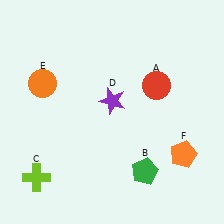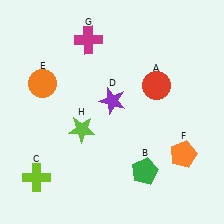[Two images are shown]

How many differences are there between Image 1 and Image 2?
There are 2 differences between the two images.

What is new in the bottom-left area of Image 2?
A lime star (H) was added in the bottom-left area of Image 2.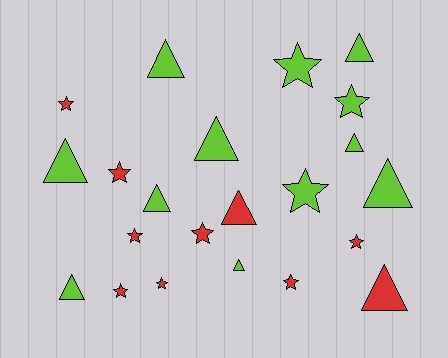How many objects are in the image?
There are 22 objects.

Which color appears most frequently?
Lime, with 12 objects.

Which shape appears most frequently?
Triangle, with 11 objects.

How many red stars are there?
There are 8 red stars.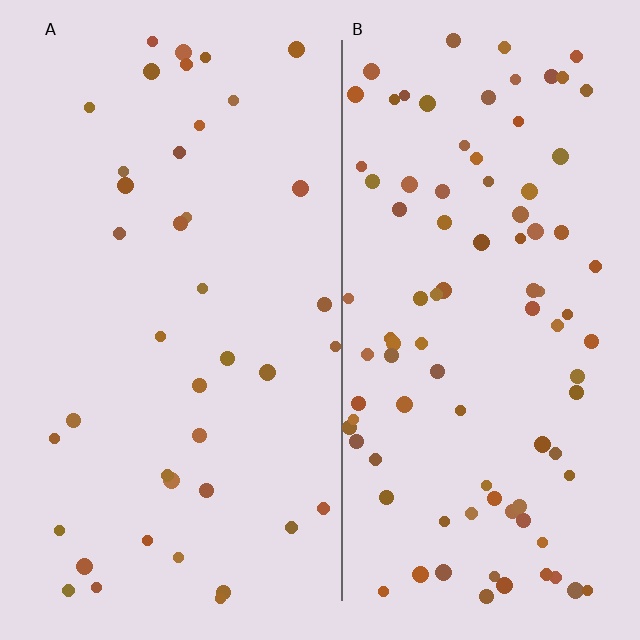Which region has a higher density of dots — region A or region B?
B (the right).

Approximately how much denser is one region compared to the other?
Approximately 2.4× — region B over region A.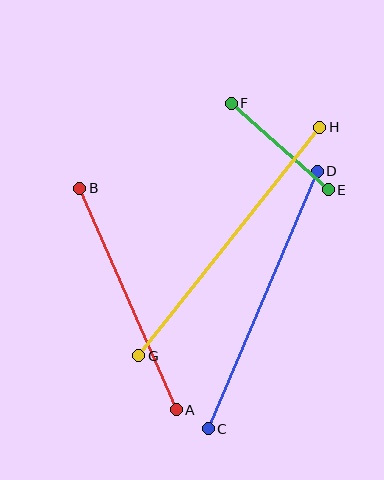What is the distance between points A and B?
The distance is approximately 242 pixels.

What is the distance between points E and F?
The distance is approximately 130 pixels.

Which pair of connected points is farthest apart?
Points G and H are farthest apart.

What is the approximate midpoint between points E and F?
The midpoint is at approximately (280, 146) pixels.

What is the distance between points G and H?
The distance is approximately 292 pixels.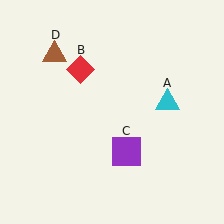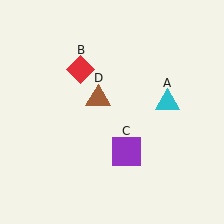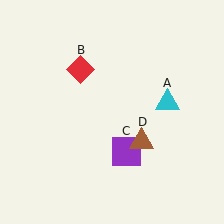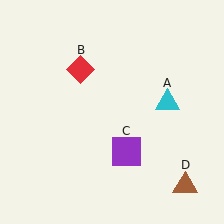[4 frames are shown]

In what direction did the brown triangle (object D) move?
The brown triangle (object D) moved down and to the right.